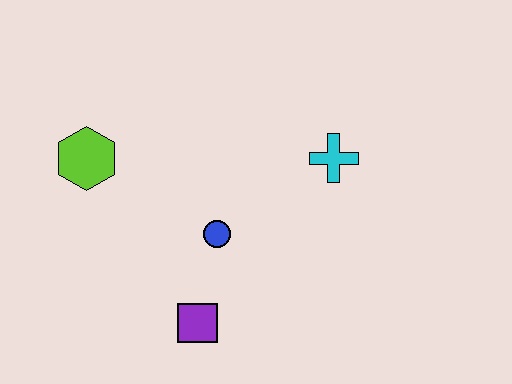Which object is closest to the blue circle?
The purple square is closest to the blue circle.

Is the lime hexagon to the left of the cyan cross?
Yes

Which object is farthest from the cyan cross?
The lime hexagon is farthest from the cyan cross.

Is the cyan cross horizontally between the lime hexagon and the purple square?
No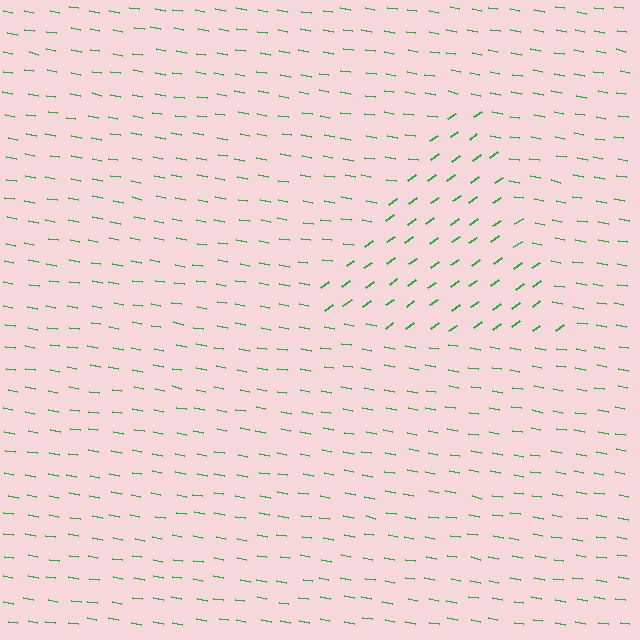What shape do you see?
I see a triangle.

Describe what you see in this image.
The image is filled with small green line segments. A triangle region in the image has lines oriented differently from the surrounding lines, creating a visible texture boundary.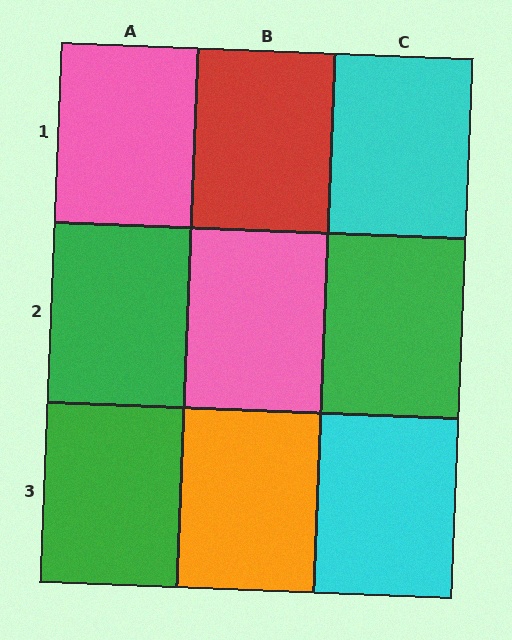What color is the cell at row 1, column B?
Red.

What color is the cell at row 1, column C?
Cyan.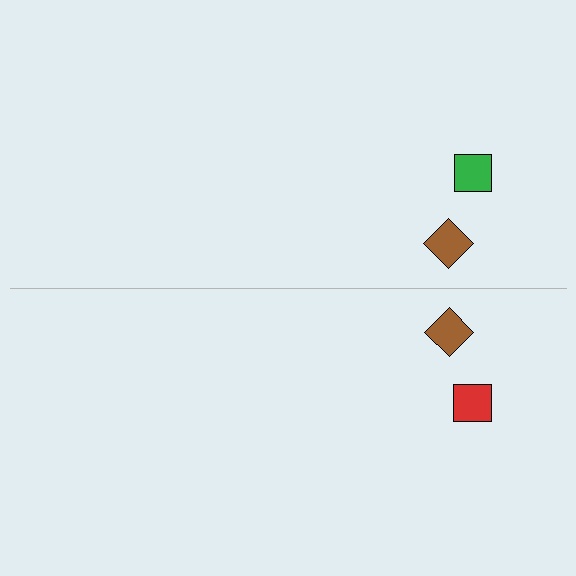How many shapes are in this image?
There are 4 shapes in this image.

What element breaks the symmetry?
The red square on the bottom side breaks the symmetry — its mirror counterpart is green.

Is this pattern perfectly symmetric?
No, the pattern is not perfectly symmetric. The red square on the bottom side breaks the symmetry — its mirror counterpart is green.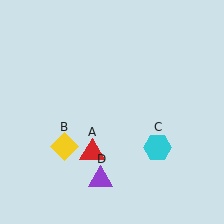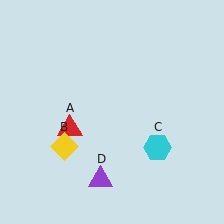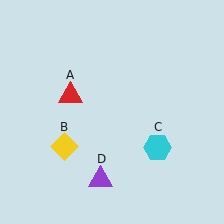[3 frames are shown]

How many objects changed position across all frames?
1 object changed position: red triangle (object A).